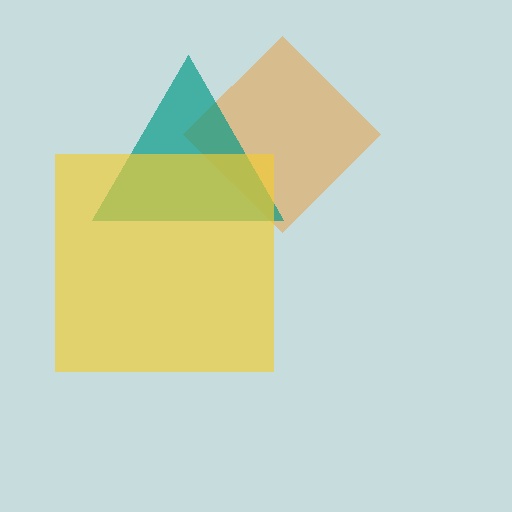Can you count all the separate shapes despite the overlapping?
Yes, there are 3 separate shapes.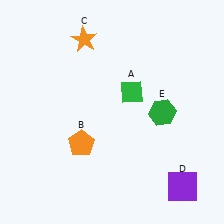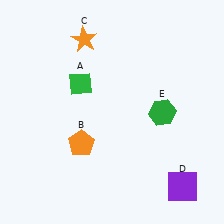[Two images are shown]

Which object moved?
The green diamond (A) moved left.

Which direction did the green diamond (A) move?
The green diamond (A) moved left.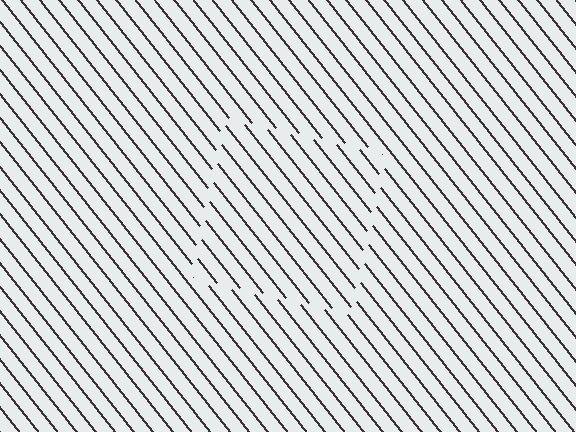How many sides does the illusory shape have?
4 sides — the line-ends trace a square.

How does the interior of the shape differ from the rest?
The interior of the shape contains the same grating, shifted by half a period — the contour is defined by the phase discontinuity where line-ends from the inner and outer gratings abut.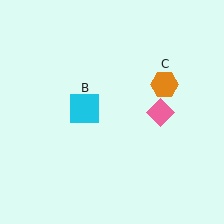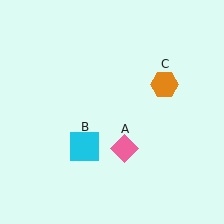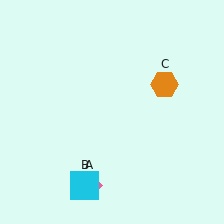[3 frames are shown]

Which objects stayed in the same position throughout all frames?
Orange hexagon (object C) remained stationary.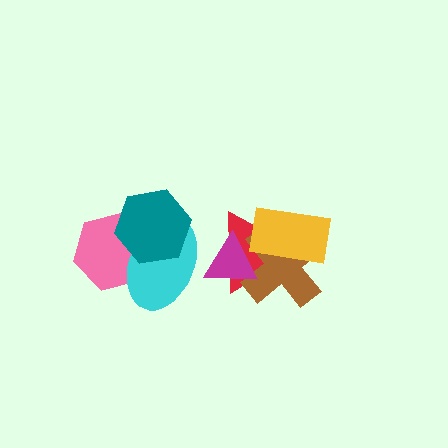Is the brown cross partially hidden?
Yes, it is partially covered by another shape.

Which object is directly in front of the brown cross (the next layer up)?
The magenta triangle is directly in front of the brown cross.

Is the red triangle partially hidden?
Yes, it is partially covered by another shape.